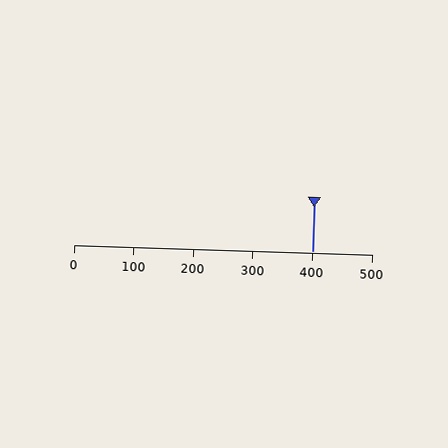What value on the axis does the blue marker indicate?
The marker indicates approximately 400.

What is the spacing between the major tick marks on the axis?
The major ticks are spaced 100 apart.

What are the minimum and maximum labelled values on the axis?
The axis runs from 0 to 500.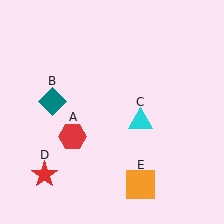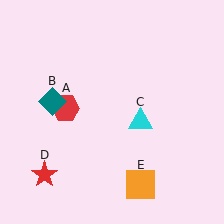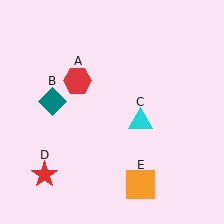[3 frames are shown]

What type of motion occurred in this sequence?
The red hexagon (object A) rotated clockwise around the center of the scene.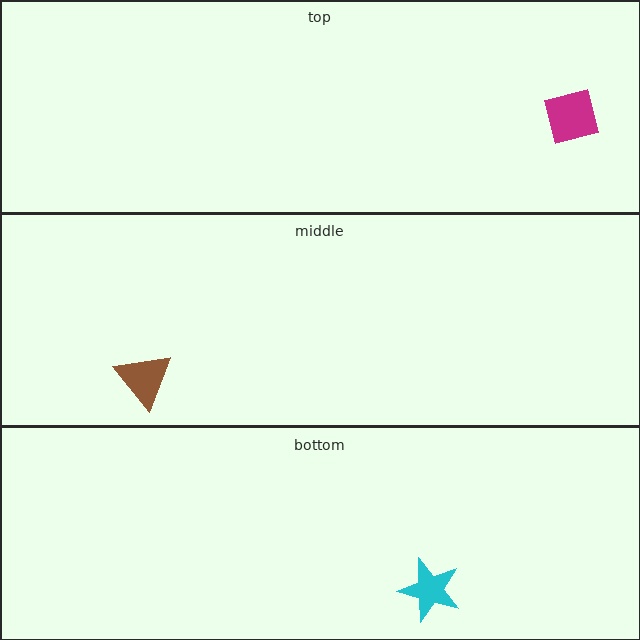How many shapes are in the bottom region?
1.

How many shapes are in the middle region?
1.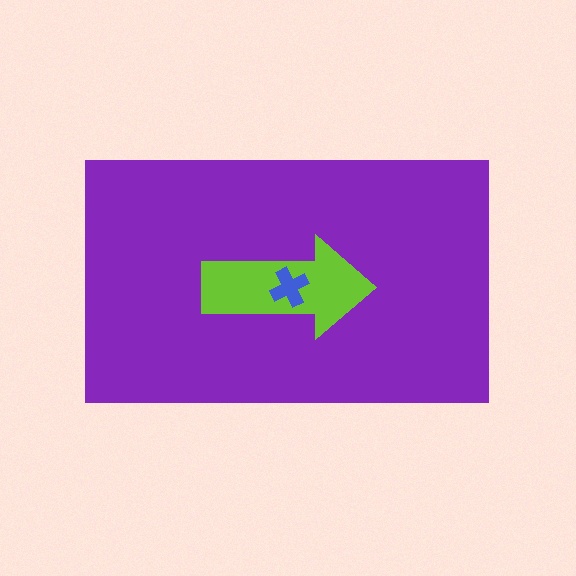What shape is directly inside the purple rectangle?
The lime arrow.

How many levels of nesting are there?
3.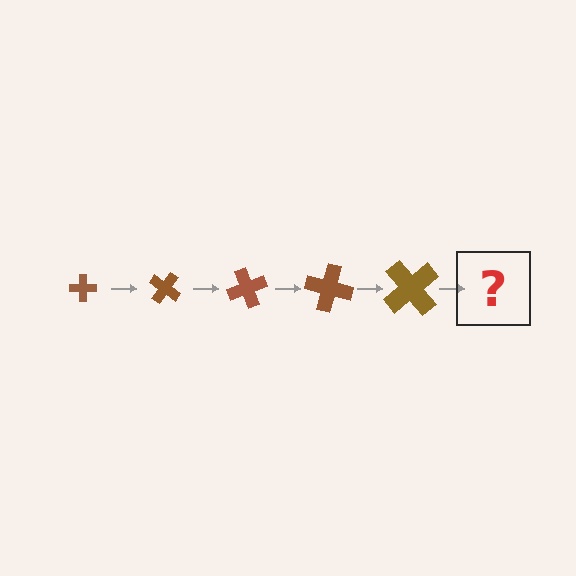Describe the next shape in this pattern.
It should be a cross, larger than the previous one and rotated 175 degrees from the start.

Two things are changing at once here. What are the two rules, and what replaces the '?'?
The two rules are that the cross grows larger each step and it rotates 35 degrees each step. The '?' should be a cross, larger than the previous one and rotated 175 degrees from the start.